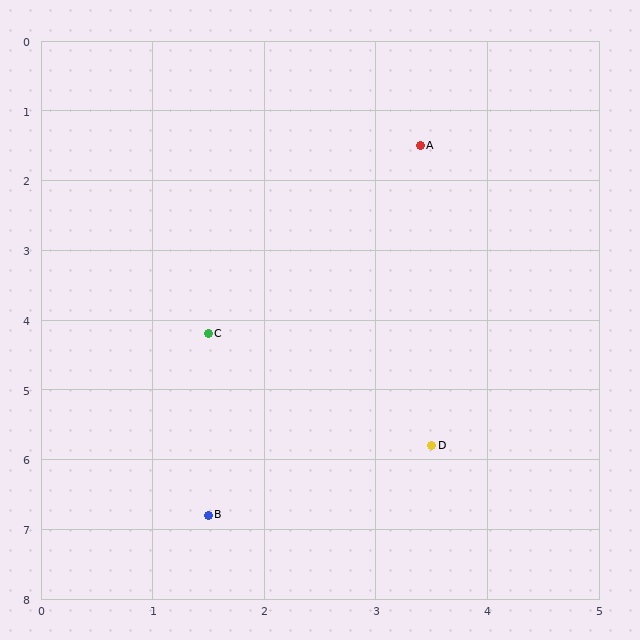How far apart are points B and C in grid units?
Points B and C are about 2.6 grid units apart.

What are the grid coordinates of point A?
Point A is at approximately (3.4, 1.5).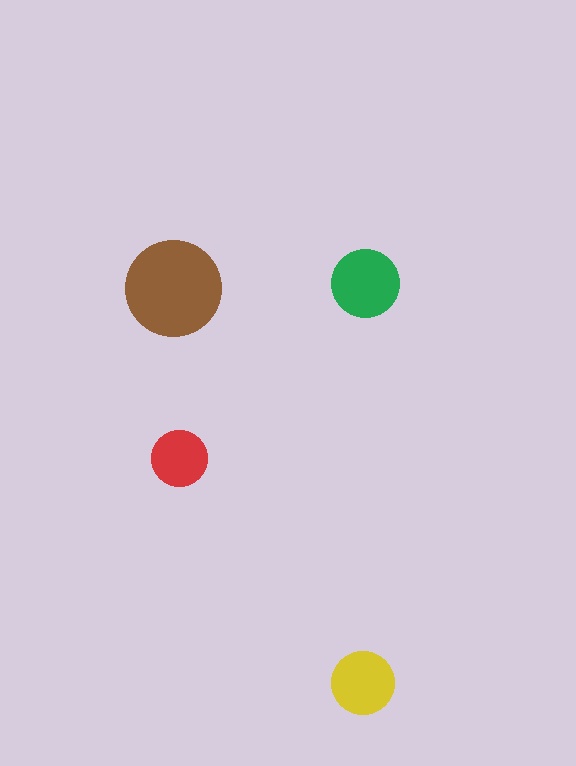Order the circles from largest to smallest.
the brown one, the green one, the yellow one, the red one.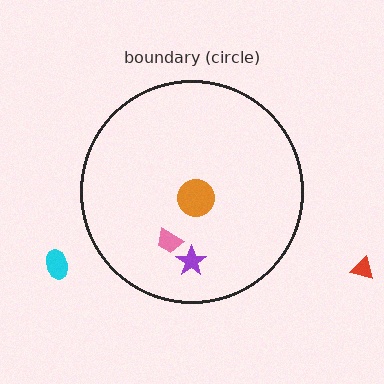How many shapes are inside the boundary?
3 inside, 2 outside.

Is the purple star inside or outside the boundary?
Inside.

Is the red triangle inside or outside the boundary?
Outside.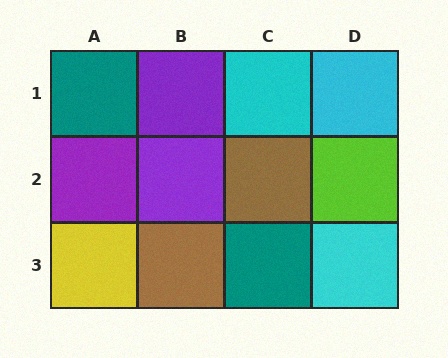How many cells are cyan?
3 cells are cyan.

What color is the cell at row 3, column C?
Teal.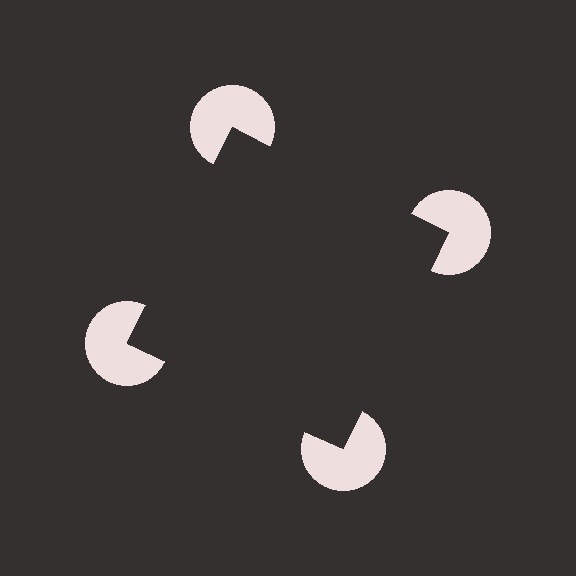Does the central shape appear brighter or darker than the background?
It typically appears slightly darker than the background, even though no actual brightness change is drawn.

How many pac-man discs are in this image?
There are 4 — one at each vertex of the illusory square.